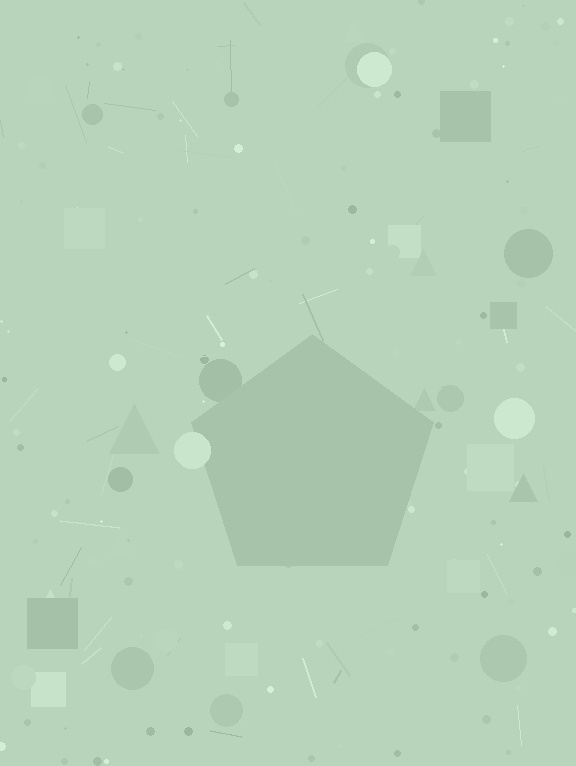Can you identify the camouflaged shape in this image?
The camouflaged shape is a pentagon.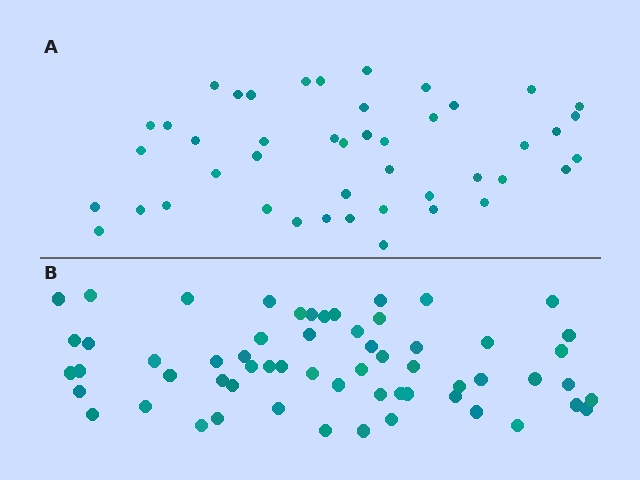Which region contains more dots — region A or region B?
Region B (the bottom region) has more dots.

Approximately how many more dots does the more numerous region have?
Region B has approximately 15 more dots than region A.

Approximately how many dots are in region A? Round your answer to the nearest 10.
About 40 dots. (The exact count is 45, which rounds to 40.)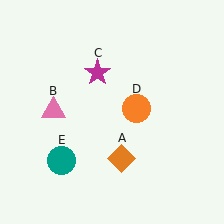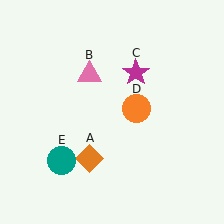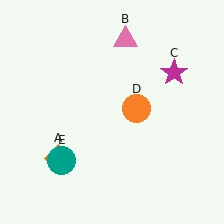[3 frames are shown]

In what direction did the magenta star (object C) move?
The magenta star (object C) moved right.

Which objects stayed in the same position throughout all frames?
Orange circle (object D) and teal circle (object E) remained stationary.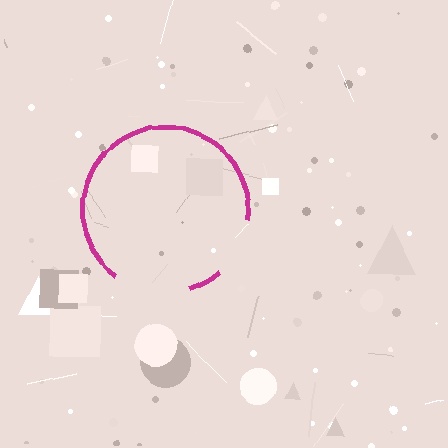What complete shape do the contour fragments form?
The contour fragments form a circle.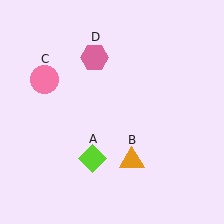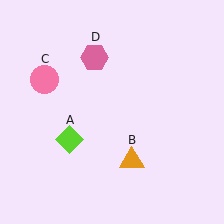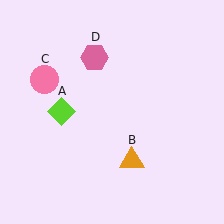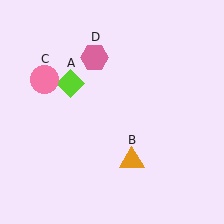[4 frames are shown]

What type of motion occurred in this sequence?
The lime diamond (object A) rotated clockwise around the center of the scene.